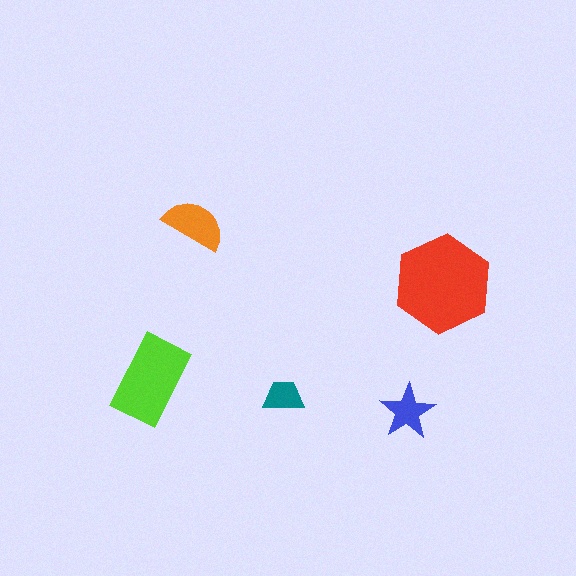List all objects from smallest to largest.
The teal trapezoid, the blue star, the orange semicircle, the lime rectangle, the red hexagon.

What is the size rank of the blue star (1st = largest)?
4th.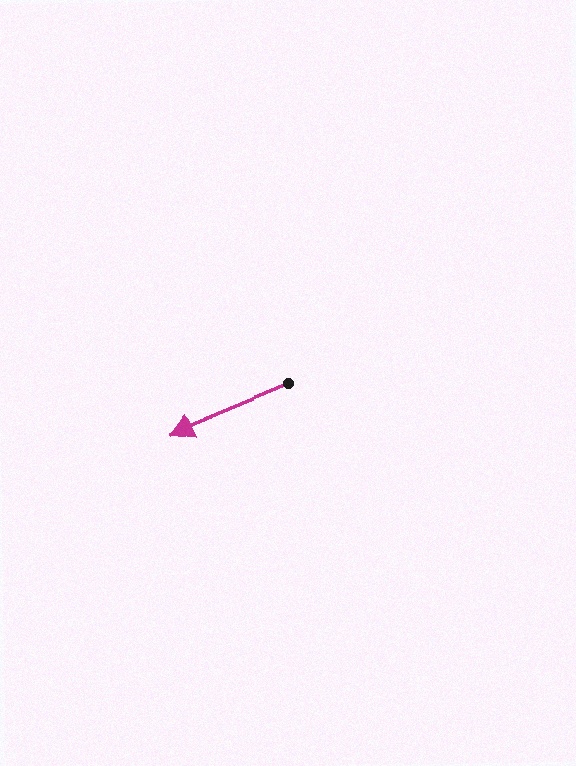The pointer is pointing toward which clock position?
Roughly 8 o'clock.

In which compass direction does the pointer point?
Southwest.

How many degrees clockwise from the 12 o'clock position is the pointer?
Approximately 247 degrees.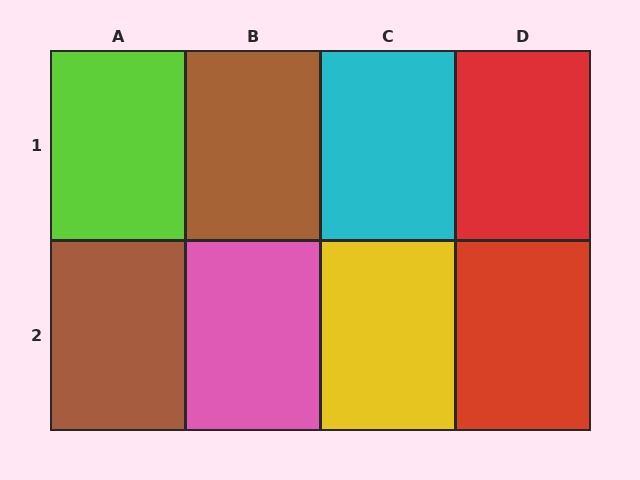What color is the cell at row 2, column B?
Pink.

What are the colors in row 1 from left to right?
Lime, brown, cyan, red.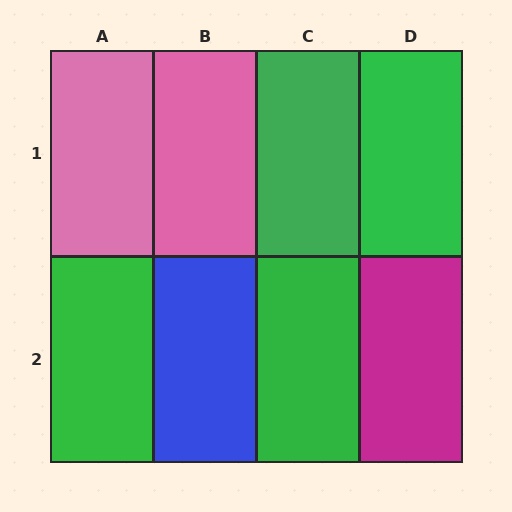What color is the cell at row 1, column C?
Green.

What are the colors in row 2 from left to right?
Green, blue, green, magenta.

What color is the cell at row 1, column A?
Pink.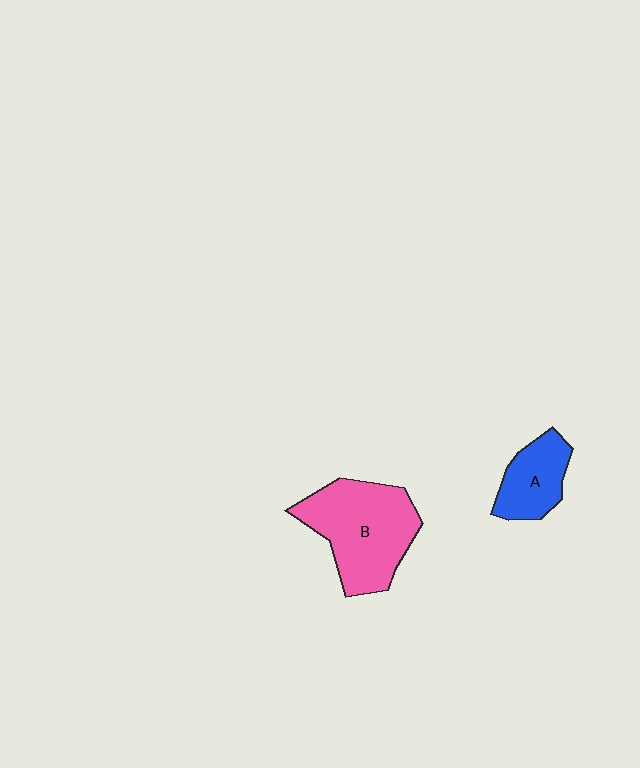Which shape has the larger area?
Shape B (pink).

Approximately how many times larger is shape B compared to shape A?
Approximately 2.0 times.